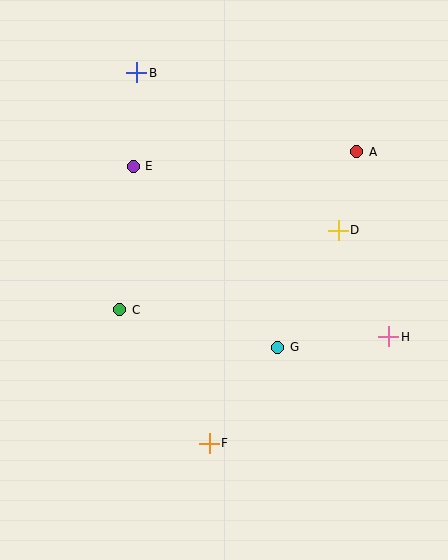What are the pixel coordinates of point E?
Point E is at (133, 166).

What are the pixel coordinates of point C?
Point C is at (120, 310).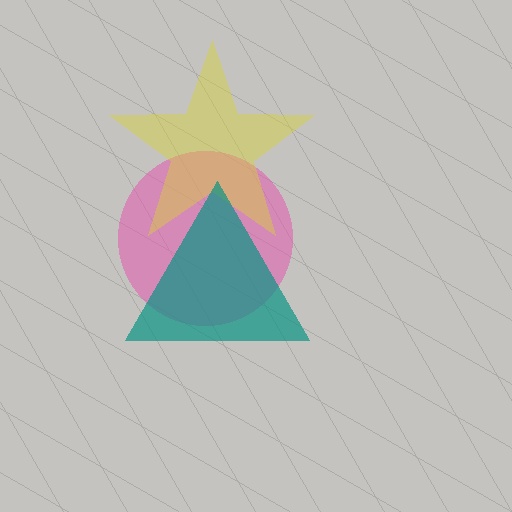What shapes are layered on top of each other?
The layered shapes are: a pink circle, a yellow star, a teal triangle.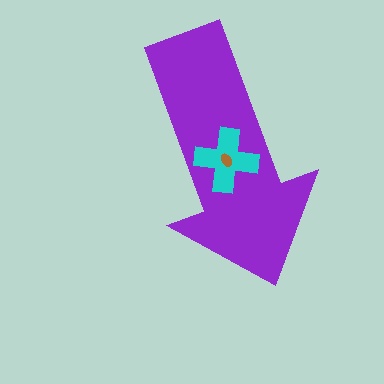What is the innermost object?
The brown ellipse.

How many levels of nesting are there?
3.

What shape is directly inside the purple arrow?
The cyan cross.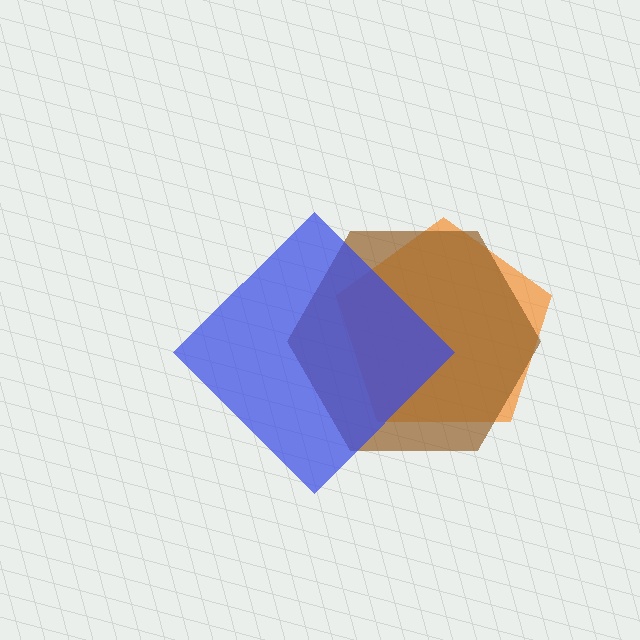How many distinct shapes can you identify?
There are 3 distinct shapes: an orange pentagon, a brown hexagon, a blue diamond.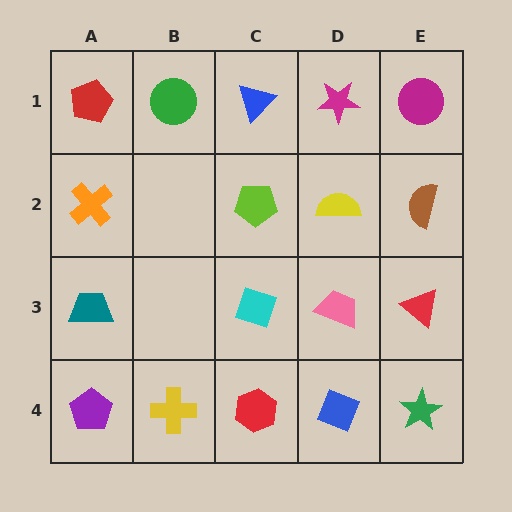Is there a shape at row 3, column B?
No, that cell is empty.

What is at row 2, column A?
An orange cross.